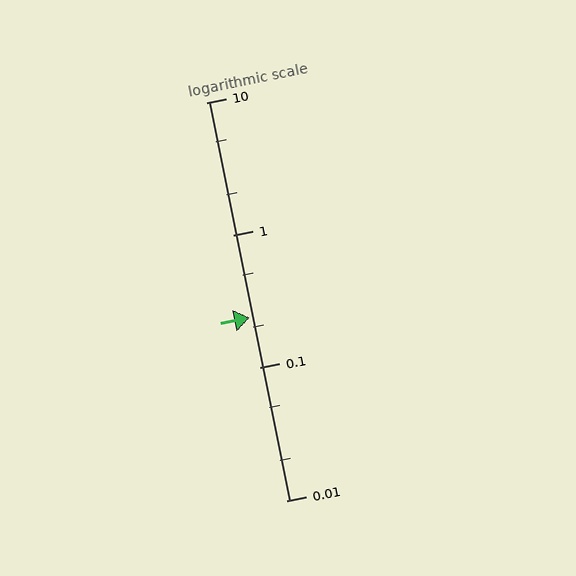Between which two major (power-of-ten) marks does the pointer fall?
The pointer is between 0.1 and 1.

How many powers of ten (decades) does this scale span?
The scale spans 3 decades, from 0.01 to 10.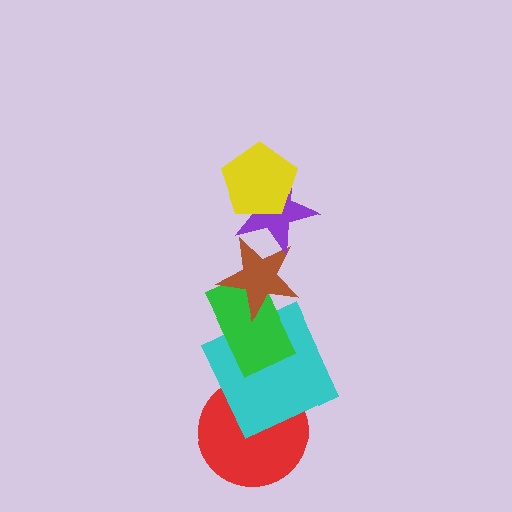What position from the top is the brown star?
The brown star is 3rd from the top.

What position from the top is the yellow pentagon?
The yellow pentagon is 1st from the top.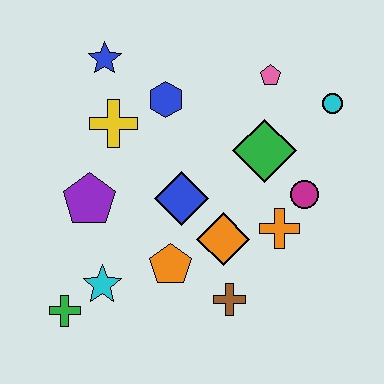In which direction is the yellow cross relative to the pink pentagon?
The yellow cross is to the left of the pink pentagon.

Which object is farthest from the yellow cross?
The cyan circle is farthest from the yellow cross.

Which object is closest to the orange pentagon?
The orange diamond is closest to the orange pentagon.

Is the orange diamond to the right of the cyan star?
Yes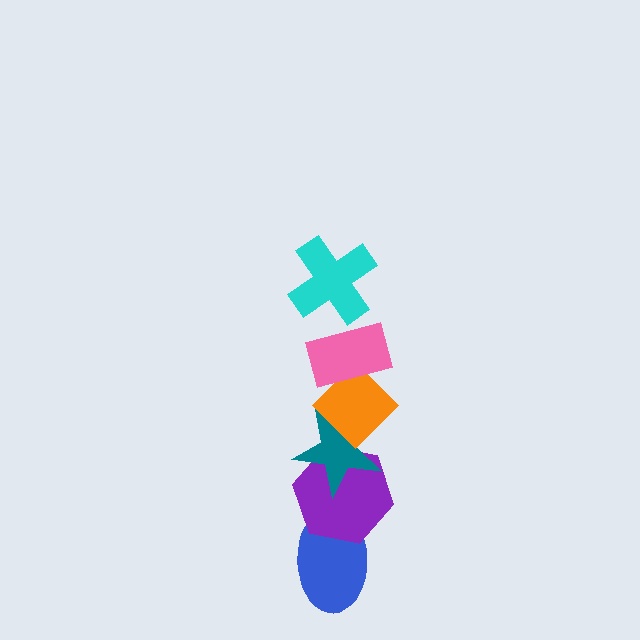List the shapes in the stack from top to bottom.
From top to bottom: the cyan cross, the pink rectangle, the orange diamond, the teal star, the purple hexagon, the blue ellipse.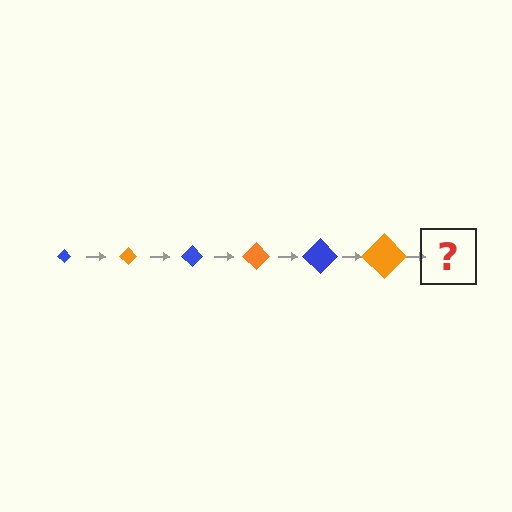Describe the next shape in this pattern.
It should be a blue diamond, larger than the previous one.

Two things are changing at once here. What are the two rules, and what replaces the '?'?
The two rules are that the diamond grows larger each step and the color cycles through blue and orange. The '?' should be a blue diamond, larger than the previous one.